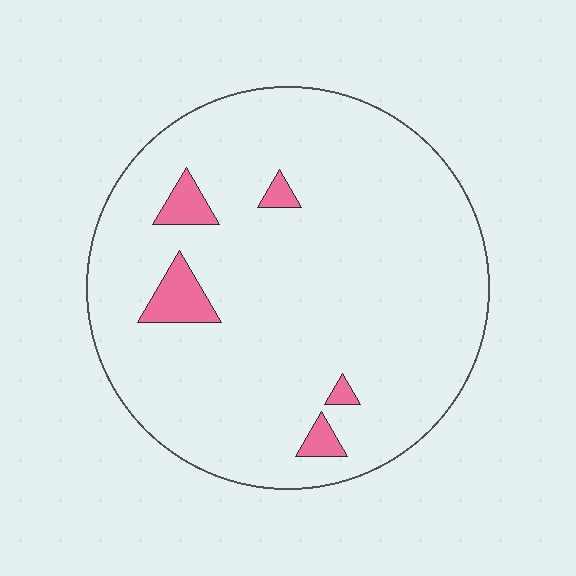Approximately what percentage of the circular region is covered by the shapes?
Approximately 5%.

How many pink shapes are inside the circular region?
5.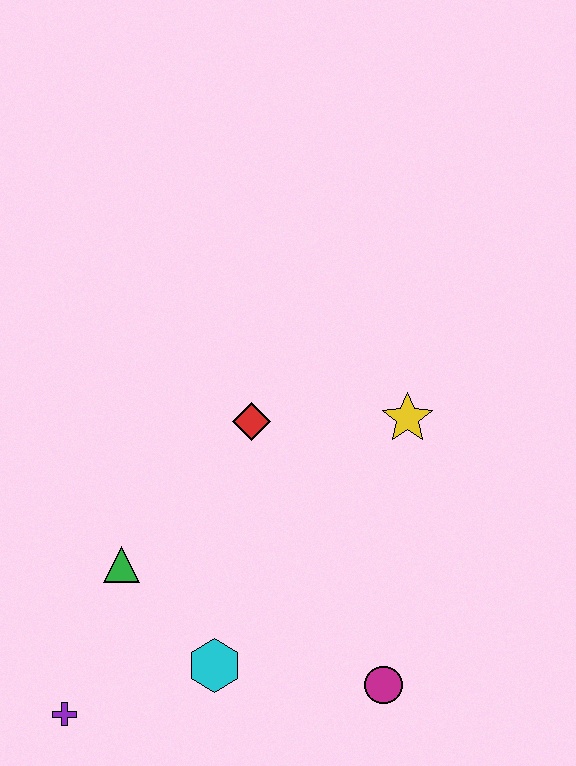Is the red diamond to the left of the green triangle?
No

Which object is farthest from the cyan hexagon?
The yellow star is farthest from the cyan hexagon.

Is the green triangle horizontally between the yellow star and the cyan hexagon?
No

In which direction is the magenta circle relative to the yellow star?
The magenta circle is below the yellow star.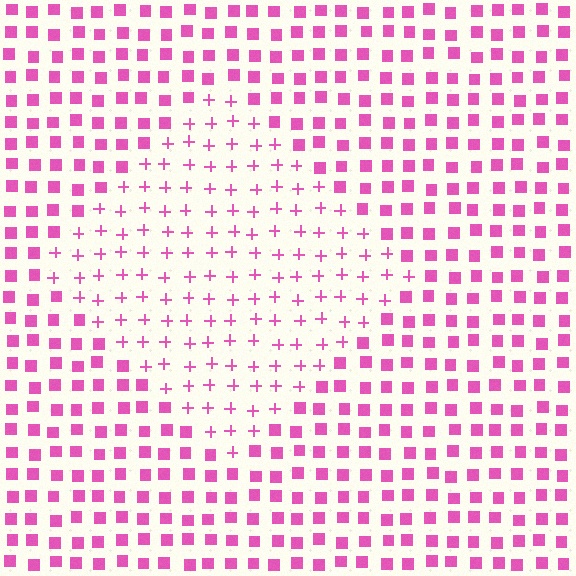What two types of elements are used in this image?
The image uses plus signs inside the diamond region and squares outside it.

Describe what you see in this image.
The image is filled with small pink elements arranged in a uniform grid. A diamond-shaped region contains plus signs, while the surrounding area contains squares. The boundary is defined purely by the change in element shape.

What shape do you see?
I see a diamond.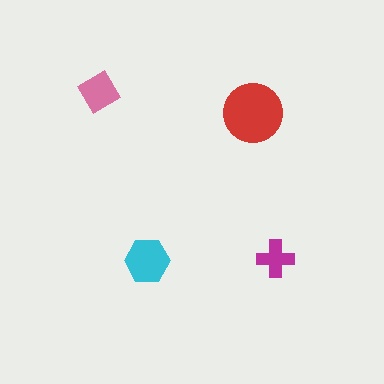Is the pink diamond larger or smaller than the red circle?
Smaller.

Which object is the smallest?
The magenta cross.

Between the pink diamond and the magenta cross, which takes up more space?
The pink diamond.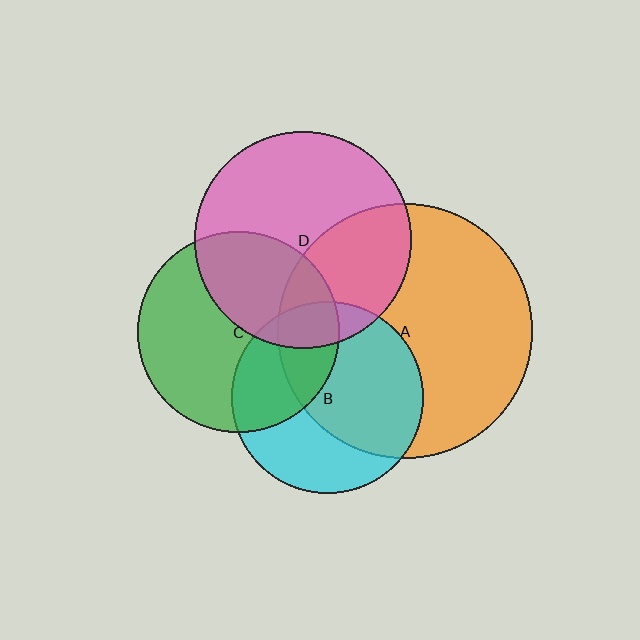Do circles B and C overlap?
Yes.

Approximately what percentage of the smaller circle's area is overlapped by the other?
Approximately 35%.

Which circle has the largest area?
Circle A (orange).